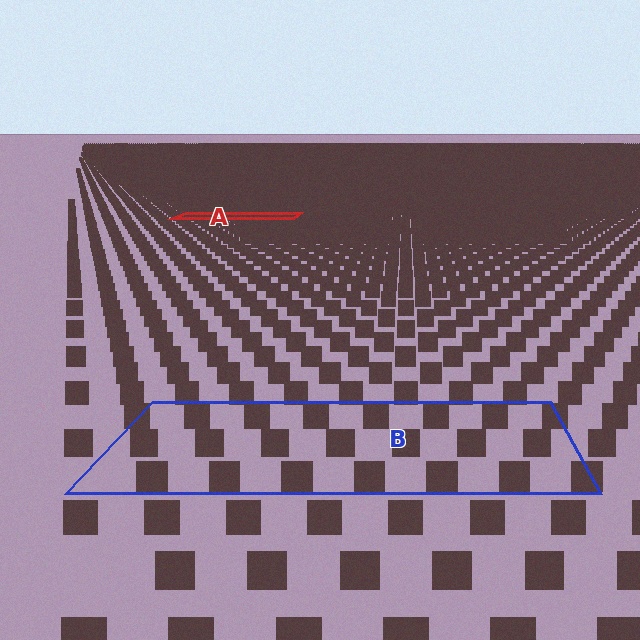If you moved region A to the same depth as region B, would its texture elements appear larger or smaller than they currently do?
They would appear larger. At a closer depth, the same texture elements are projected at a bigger on-screen size.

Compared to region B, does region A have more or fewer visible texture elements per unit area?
Region A has more texture elements per unit area — they are packed more densely because it is farther away.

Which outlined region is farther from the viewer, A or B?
Region A is farther from the viewer — the texture elements inside it appear smaller and more densely packed.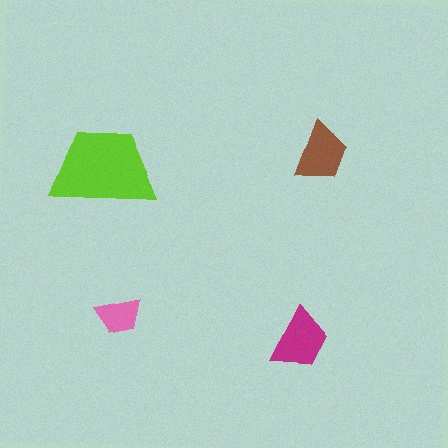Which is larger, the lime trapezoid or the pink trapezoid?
The lime one.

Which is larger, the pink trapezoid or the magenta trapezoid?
The magenta one.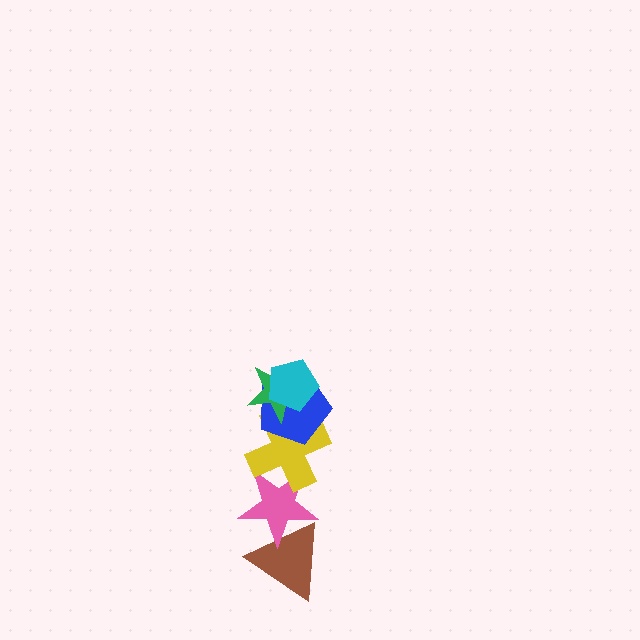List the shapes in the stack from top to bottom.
From top to bottom: the cyan pentagon, the green star, the blue pentagon, the yellow cross, the pink star, the brown triangle.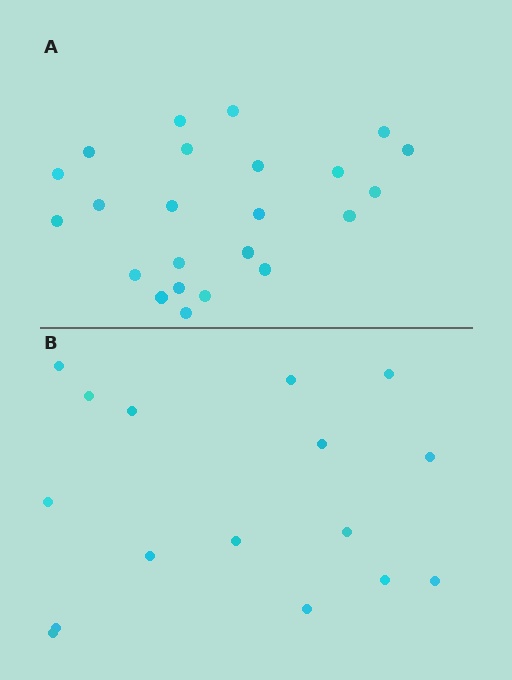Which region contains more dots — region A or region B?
Region A (the top region) has more dots.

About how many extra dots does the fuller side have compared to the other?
Region A has roughly 8 or so more dots than region B.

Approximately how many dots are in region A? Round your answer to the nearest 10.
About 20 dots. (The exact count is 23, which rounds to 20.)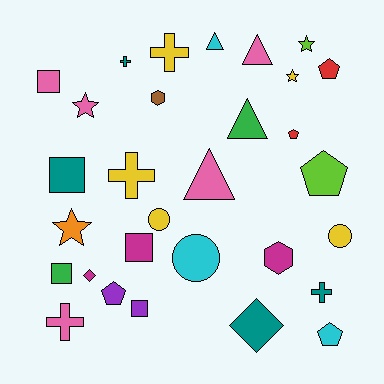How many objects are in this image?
There are 30 objects.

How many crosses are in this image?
There are 5 crosses.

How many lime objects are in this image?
There are 2 lime objects.